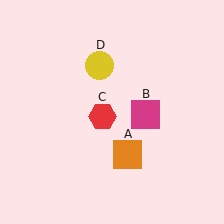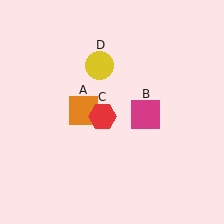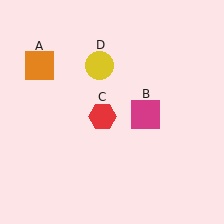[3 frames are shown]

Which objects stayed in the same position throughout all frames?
Magenta square (object B) and red hexagon (object C) and yellow circle (object D) remained stationary.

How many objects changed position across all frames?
1 object changed position: orange square (object A).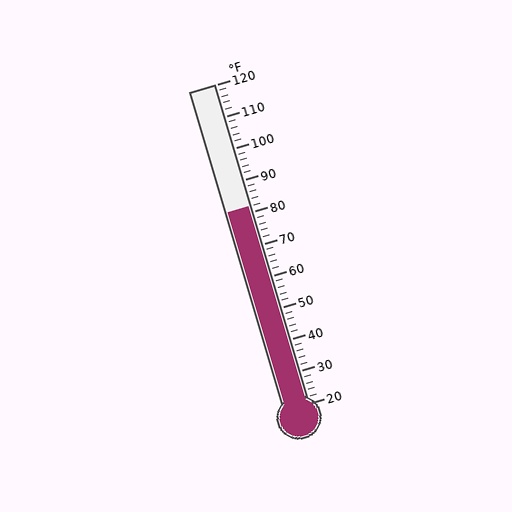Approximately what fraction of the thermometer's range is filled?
The thermometer is filled to approximately 60% of its range.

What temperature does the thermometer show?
The thermometer shows approximately 82°F.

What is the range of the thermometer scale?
The thermometer scale ranges from 20°F to 120°F.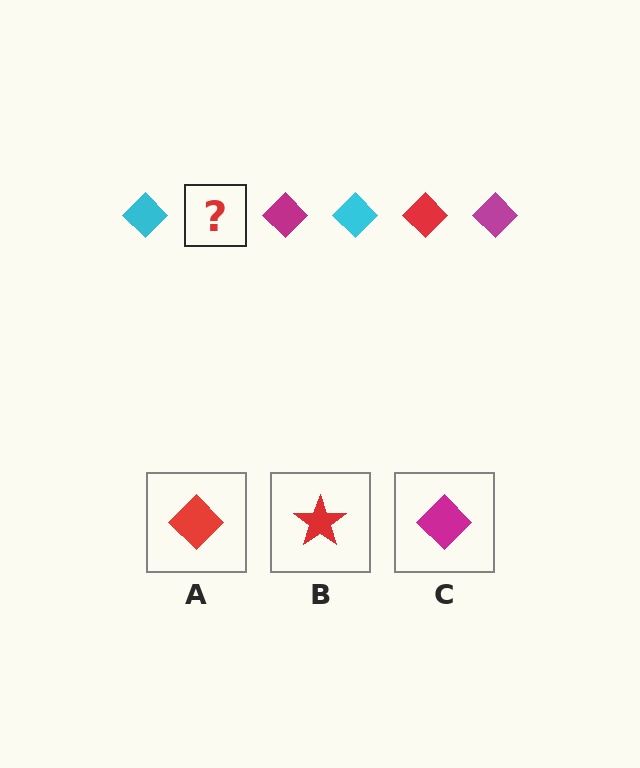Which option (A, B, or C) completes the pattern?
A.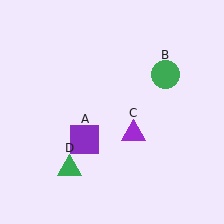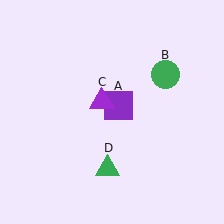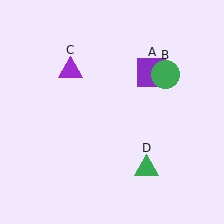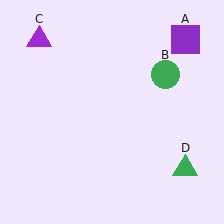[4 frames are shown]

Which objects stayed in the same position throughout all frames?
Green circle (object B) remained stationary.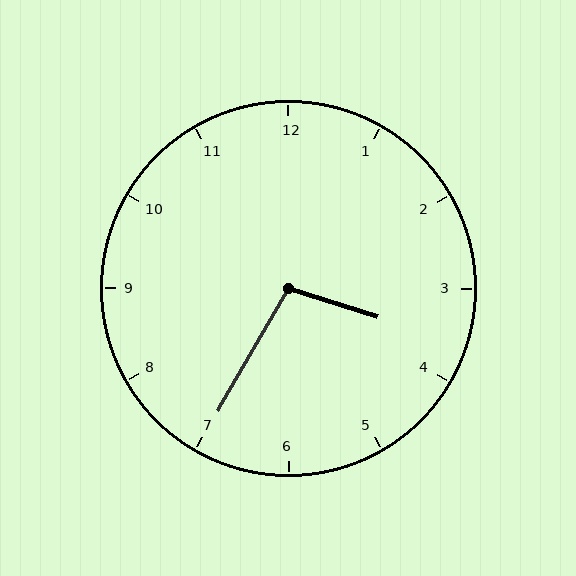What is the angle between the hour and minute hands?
Approximately 102 degrees.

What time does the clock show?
3:35.